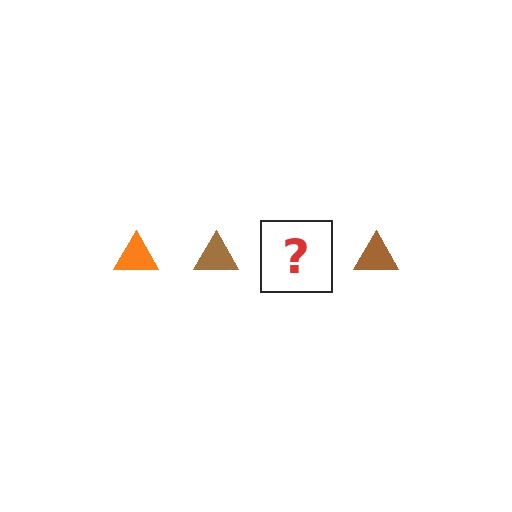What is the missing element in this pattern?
The missing element is an orange triangle.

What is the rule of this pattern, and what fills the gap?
The rule is that the pattern cycles through orange, brown triangles. The gap should be filled with an orange triangle.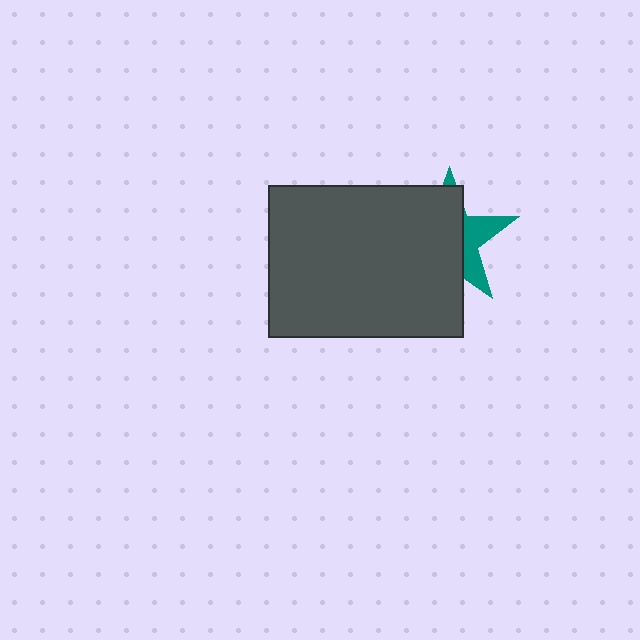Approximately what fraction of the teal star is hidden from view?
Roughly 67% of the teal star is hidden behind the dark gray rectangle.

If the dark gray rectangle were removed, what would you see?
You would see the complete teal star.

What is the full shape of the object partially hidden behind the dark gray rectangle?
The partially hidden object is a teal star.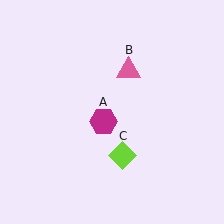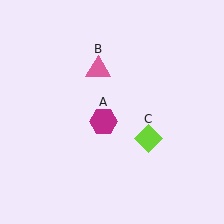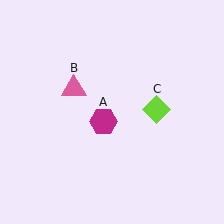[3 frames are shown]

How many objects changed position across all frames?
2 objects changed position: pink triangle (object B), lime diamond (object C).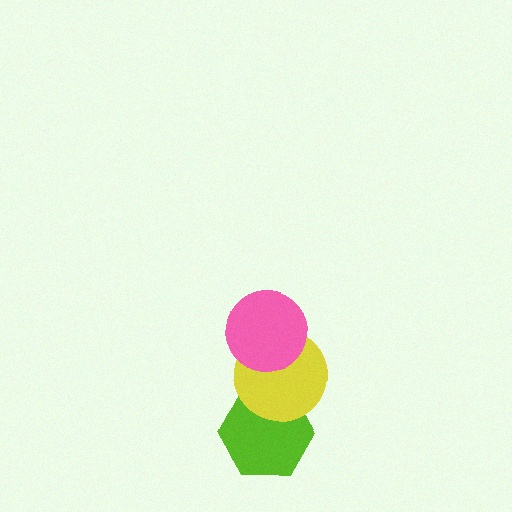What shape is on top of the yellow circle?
The pink circle is on top of the yellow circle.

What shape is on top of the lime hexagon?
The yellow circle is on top of the lime hexagon.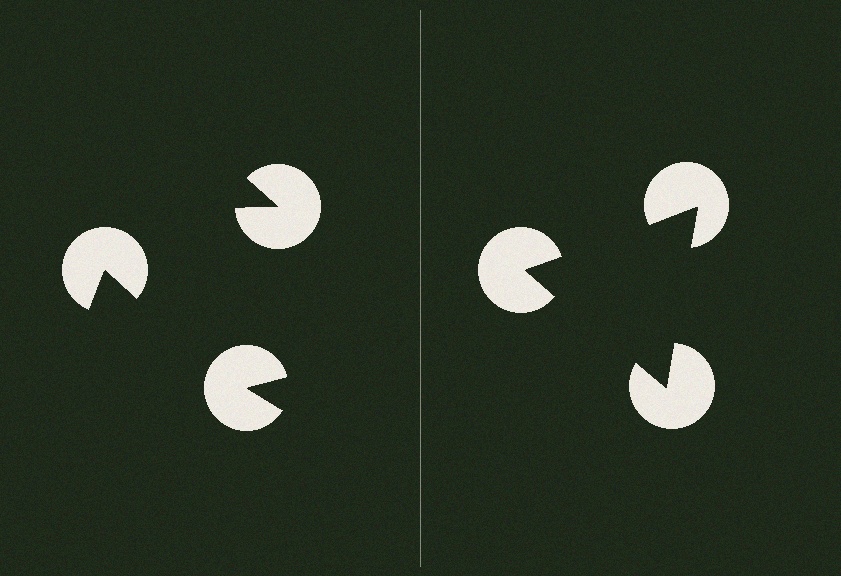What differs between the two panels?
The pac-man discs are positioned identically on both sides; only the wedge orientations differ. On the right they align to a triangle; on the left they are misaligned.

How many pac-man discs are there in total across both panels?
6 — 3 on each side.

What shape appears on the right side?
An illusory triangle.